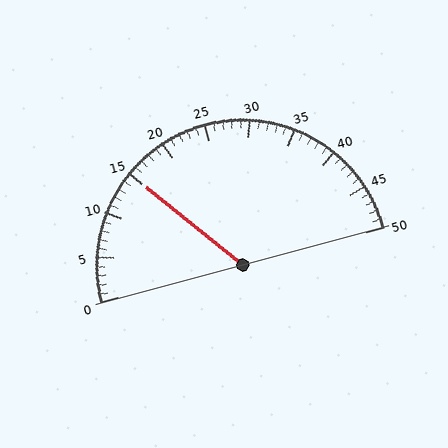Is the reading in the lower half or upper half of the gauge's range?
The reading is in the lower half of the range (0 to 50).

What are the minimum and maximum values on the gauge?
The gauge ranges from 0 to 50.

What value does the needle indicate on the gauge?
The needle indicates approximately 15.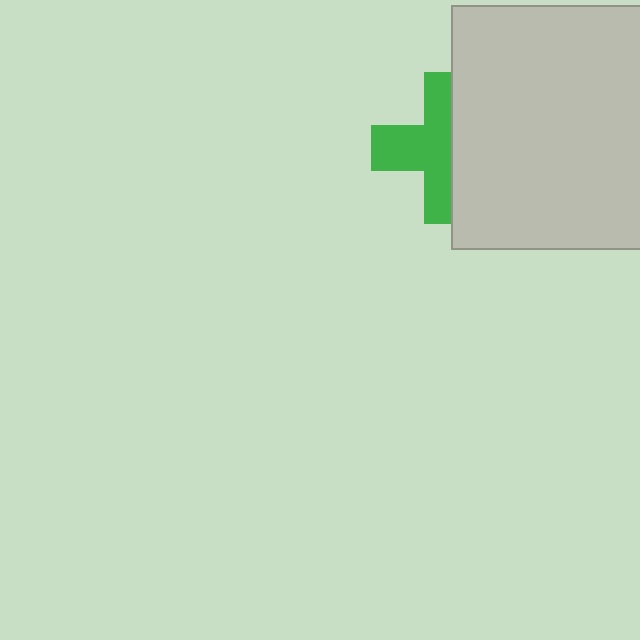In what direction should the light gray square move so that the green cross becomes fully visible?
The light gray square should move right. That is the shortest direction to clear the overlap and leave the green cross fully visible.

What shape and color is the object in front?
The object in front is a light gray square.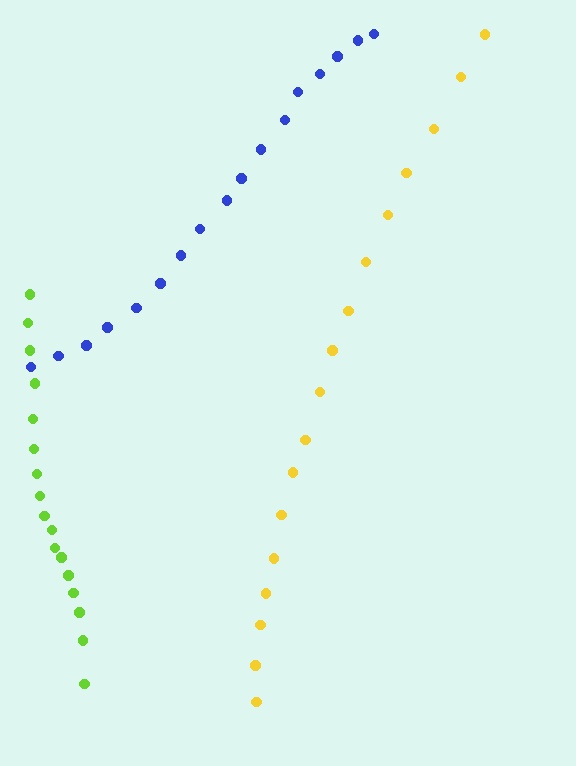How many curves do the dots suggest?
There are 3 distinct paths.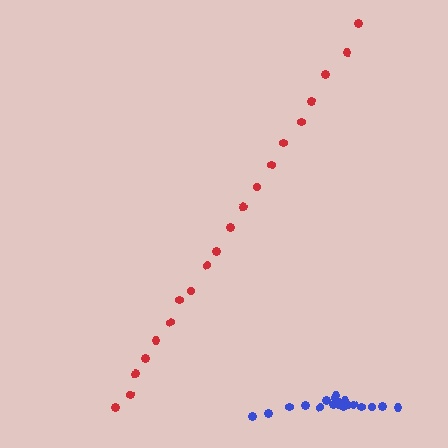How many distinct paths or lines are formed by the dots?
There are 2 distinct paths.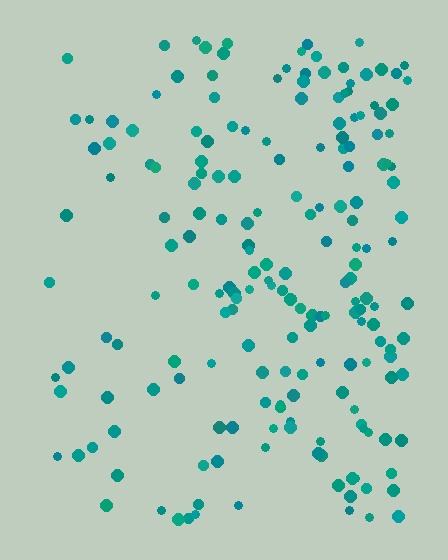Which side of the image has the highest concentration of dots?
The right.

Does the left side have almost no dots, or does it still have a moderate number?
Still a moderate number, just noticeably fewer than the right.